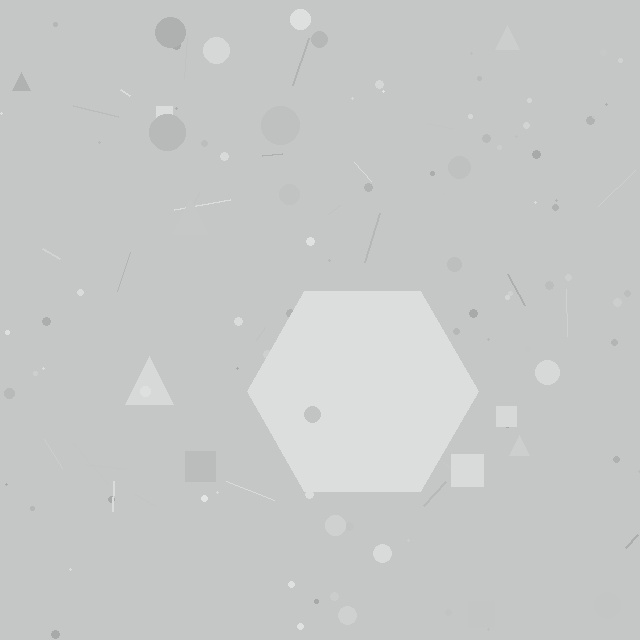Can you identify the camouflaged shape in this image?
The camouflaged shape is a hexagon.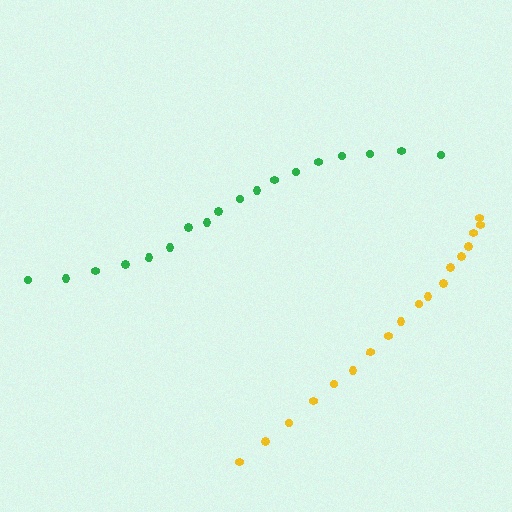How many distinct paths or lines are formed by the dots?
There are 2 distinct paths.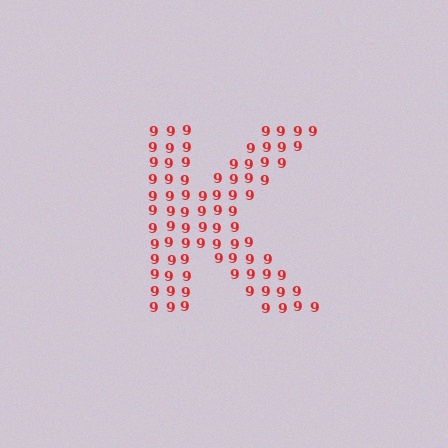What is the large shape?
The large shape is the letter K.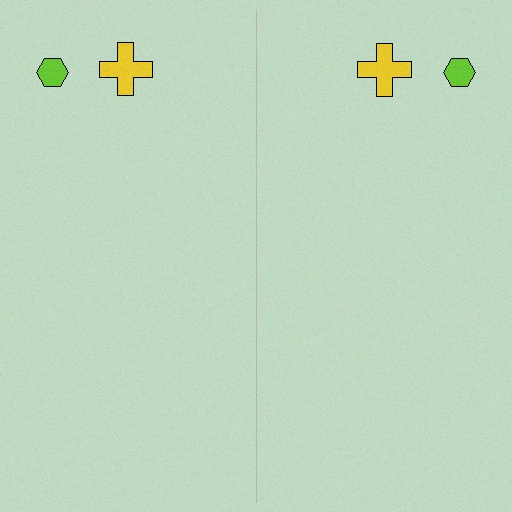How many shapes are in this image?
There are 4 shapes in this image.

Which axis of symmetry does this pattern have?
The pattern has a vertical axis of symmetry running through the center of the image.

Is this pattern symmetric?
Yes, this pattern has bilateral (reflection) symmetry.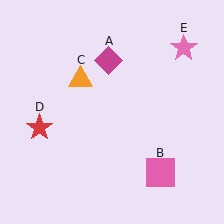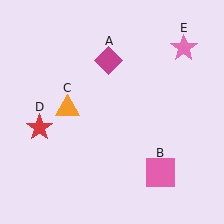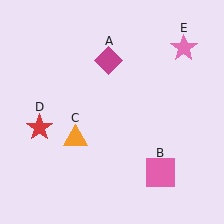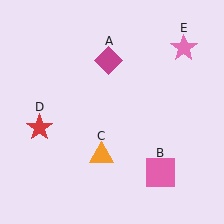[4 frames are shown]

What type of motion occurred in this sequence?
The orange triangle (object C) rotated counterclockwise around the center of the scene.